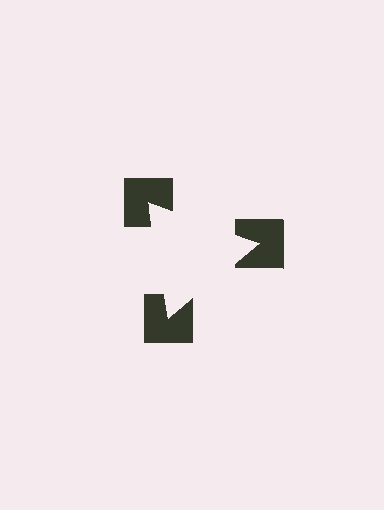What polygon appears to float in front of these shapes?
An illusory triangle — its edges are inferred from the aligned wedge cuts in the notched squares, not physically drawn.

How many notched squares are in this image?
There are 3 — one at each vertex of the illusory triangle.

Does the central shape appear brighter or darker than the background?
It typically appears slightly brighter than the background, even though no actual brightness change is drawn.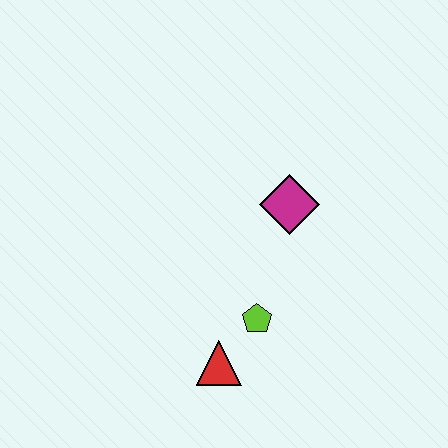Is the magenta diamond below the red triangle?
No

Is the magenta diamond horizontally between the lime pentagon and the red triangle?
No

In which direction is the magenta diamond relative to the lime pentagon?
The magenta diamond is above the lime pentagon.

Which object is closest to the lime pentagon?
The red triangle is closest to the lime pentagon.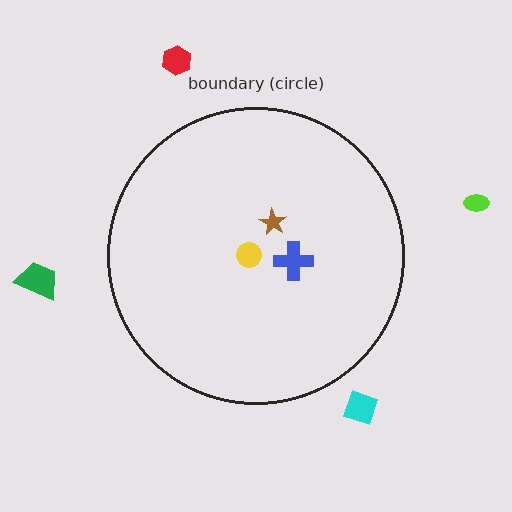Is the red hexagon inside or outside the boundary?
Outside.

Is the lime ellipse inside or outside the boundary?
Outside.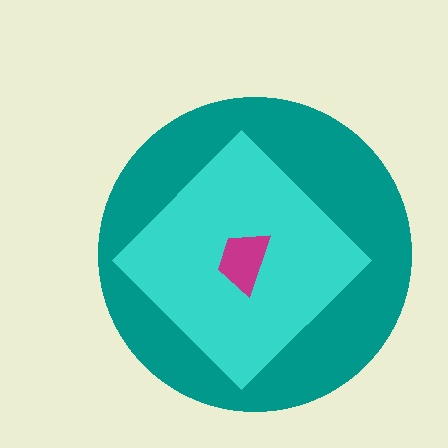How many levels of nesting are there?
3.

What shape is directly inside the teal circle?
The cyan diamond.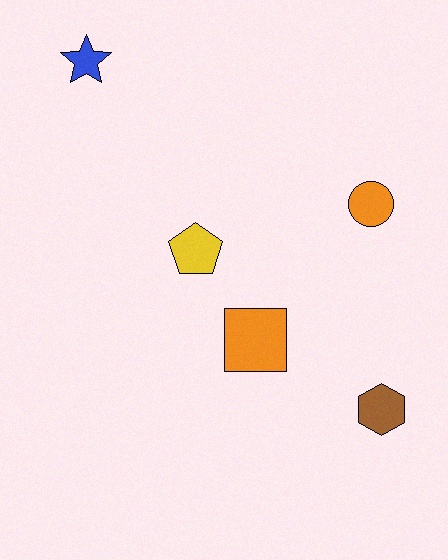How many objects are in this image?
There are 5 objects.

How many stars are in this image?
There is 1 star.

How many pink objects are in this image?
There are no pink objects.